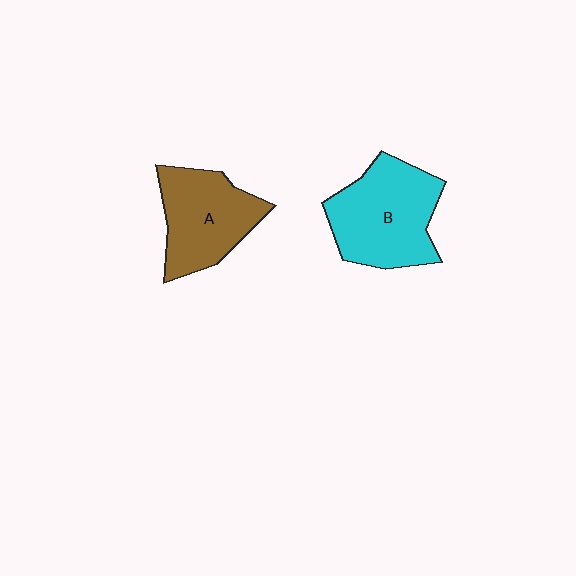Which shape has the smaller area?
Shape A (brown).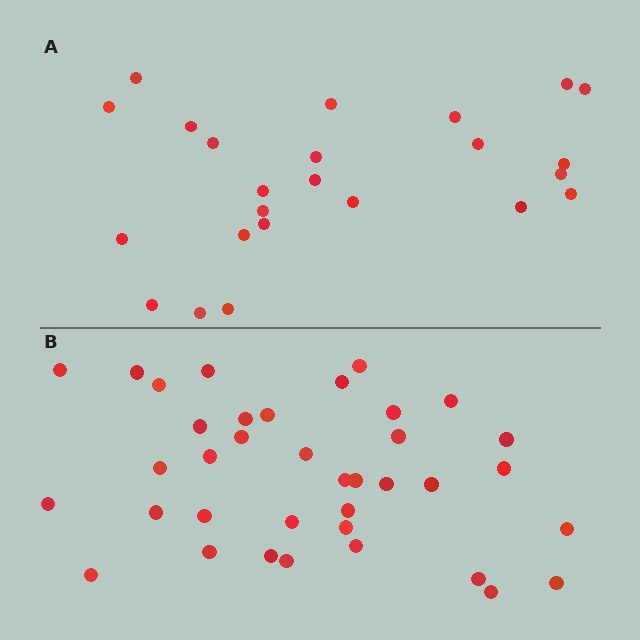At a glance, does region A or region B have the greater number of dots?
Region B (the bottom region) has more dots.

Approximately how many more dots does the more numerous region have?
Region B has approximately 15 more dots than region A.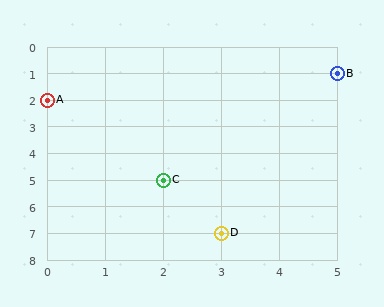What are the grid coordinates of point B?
Point B is at grid coordinates (5, 1).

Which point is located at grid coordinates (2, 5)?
Point C is at (2, 5).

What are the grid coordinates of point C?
Point C is at grid coordinates (2, 5).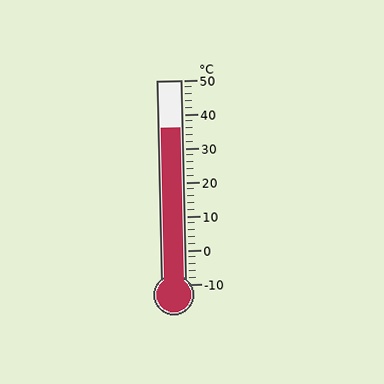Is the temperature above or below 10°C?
The temperature is above 10°C.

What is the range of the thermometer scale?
The thermometer scale ranges from -10°C to 50°C.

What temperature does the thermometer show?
The thermometer shows approximately 36°C.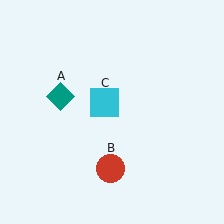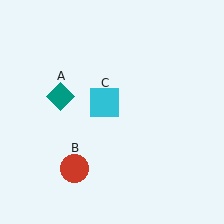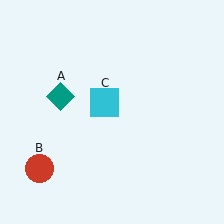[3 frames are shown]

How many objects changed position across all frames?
1 object changed position: red circle (object B).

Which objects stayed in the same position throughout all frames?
Teal diamond (object A) and cyan square (object C) remained stationary.